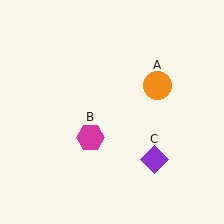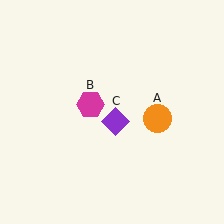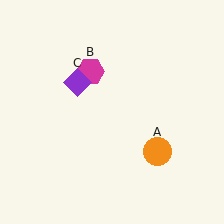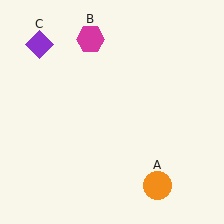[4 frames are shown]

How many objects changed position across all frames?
3 objects changed position: orange circle (object A), magenta hexagon (object B), purple diamond (object C).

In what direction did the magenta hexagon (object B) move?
The magenta hexagon (object B) moved up.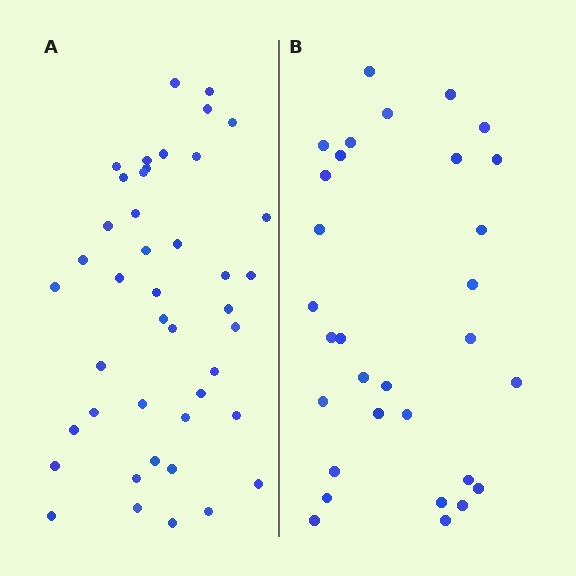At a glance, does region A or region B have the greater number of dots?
Region A (the left region) has more dots.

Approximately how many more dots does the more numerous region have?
Region A has roughly 12 or so more dots than region B.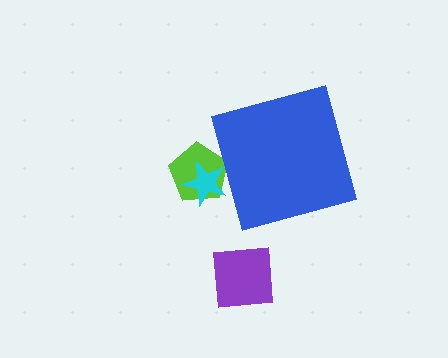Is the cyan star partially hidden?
Yes, the cyan star is partially hidden behind the blue diamond.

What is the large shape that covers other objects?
A blue diamond.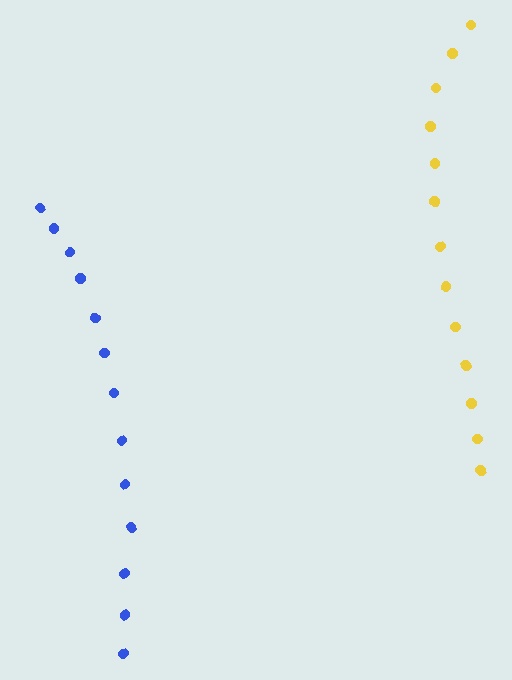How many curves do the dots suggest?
There are 2 distinct paths.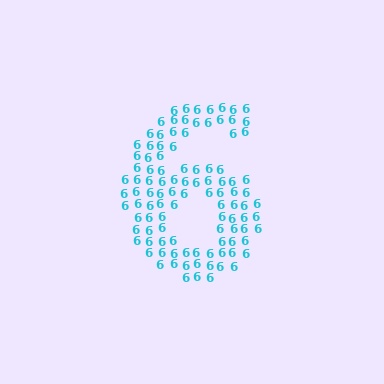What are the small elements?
The small elements are digit 6's.